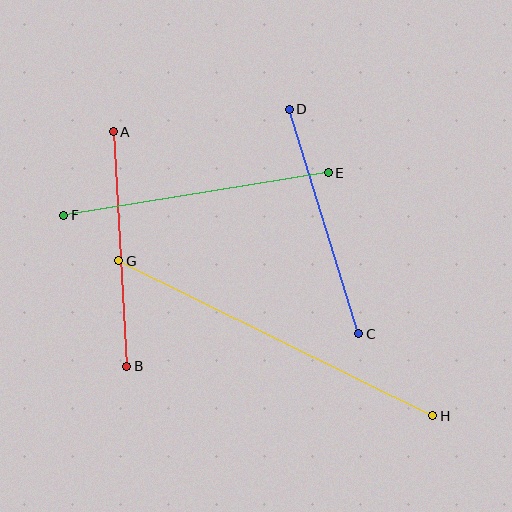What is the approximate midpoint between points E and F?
The midpoint is at approximately (196, 194) pixels.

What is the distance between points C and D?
The distance is approximately 235 pixels.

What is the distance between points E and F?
The distance is approximately 268 pixels.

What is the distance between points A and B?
The distance is approximately 235 pixels.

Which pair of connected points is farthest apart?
Points G and H are farthest apart.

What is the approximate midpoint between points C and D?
The midpoint is at approximately (324, 222) pixels.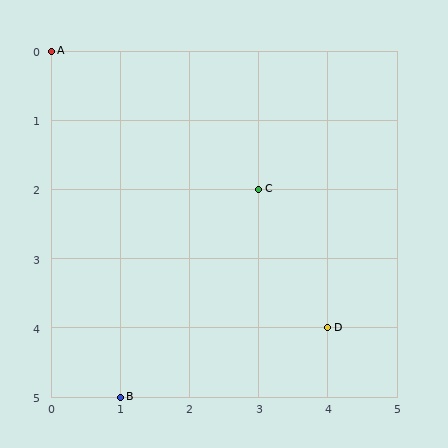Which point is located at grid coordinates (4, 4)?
Point D is at (4, 4).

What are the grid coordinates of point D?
Point D is at grid coordinates (4, 4).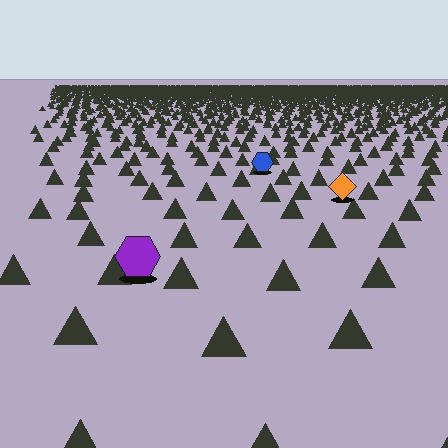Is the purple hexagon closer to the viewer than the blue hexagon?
Yes. The purple hexagon is closer — you can tell from the texture gradient: the ground texture is coarser near it.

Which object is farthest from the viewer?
The blue hexagon is farthest from the viewer. It appears smaller and the ground texture around it is denser.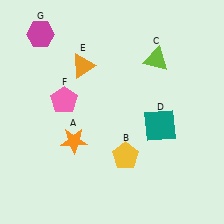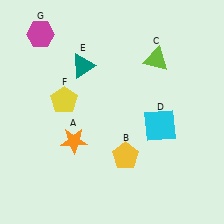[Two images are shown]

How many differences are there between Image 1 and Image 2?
There are 3 differences between the two images.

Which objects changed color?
D changed from teal to cyan. E changed from orange to teal. F changed from pink to yellow.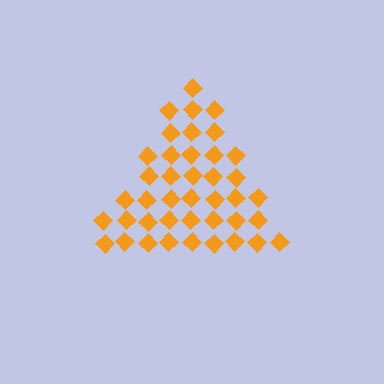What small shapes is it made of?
It is made of small diamonds.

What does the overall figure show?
The overall figure shows a triangle.